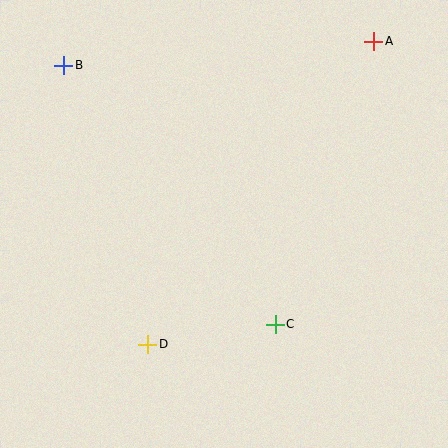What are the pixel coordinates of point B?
Point B is at (64, 65).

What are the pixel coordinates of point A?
Point A is at (374, 41).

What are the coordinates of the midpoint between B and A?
The midpoint between B and A is at (219, 53).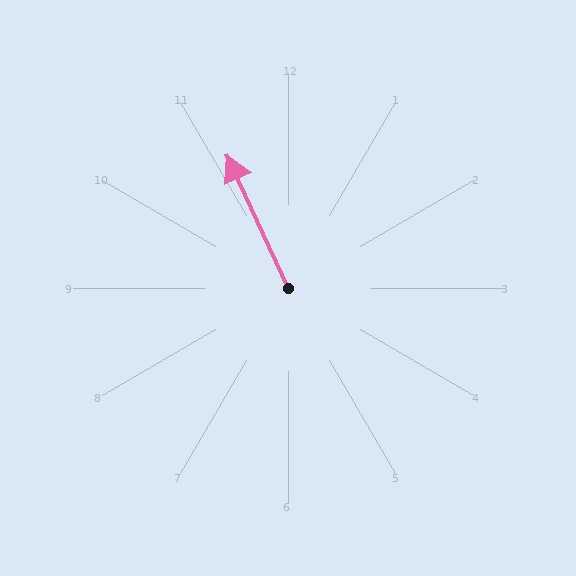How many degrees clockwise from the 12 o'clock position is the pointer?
Approximately 335 degrees.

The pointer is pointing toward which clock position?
Roughly 11 o'clock.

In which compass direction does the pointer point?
Northwest.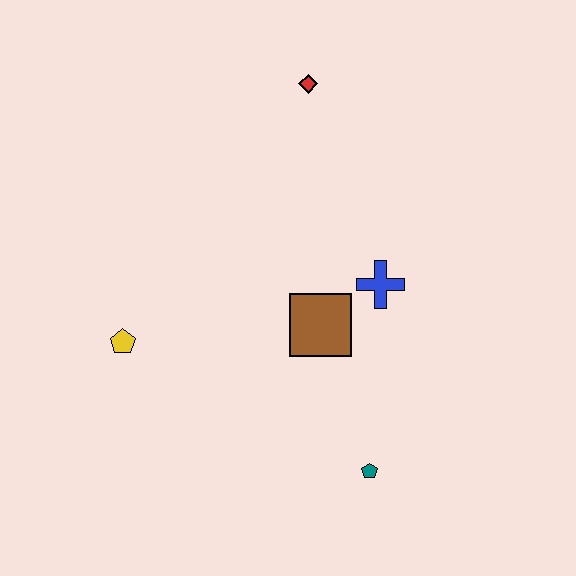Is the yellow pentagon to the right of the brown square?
No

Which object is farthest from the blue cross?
The yellow pentagon is farthest from the blue cross.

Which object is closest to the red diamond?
The blue cross is closest to the red diamond.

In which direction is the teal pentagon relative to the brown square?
The teal pentagon is below the brown square.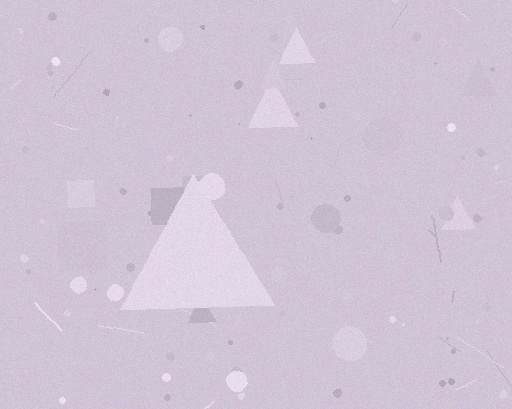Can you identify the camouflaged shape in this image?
The camouflaged shape is a triangle.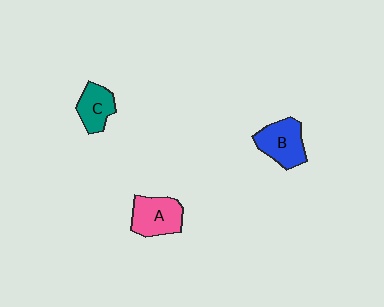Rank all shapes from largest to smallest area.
From largest to smallest: A (pink), B (blue), C (teal).